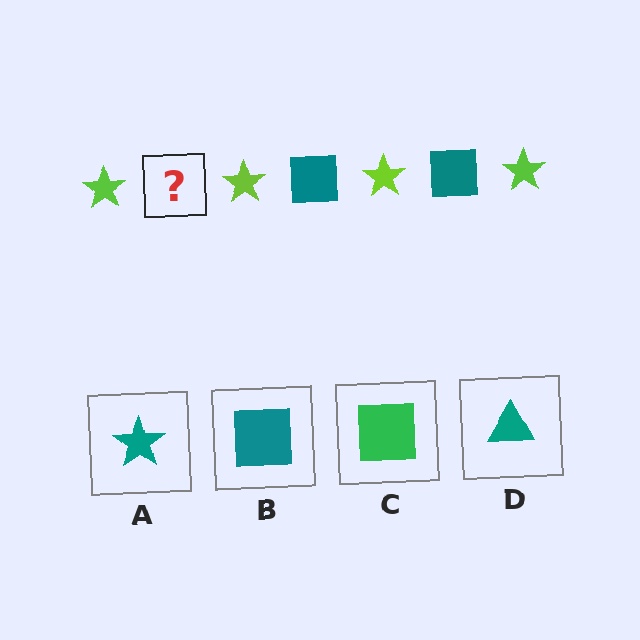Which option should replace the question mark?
Option B.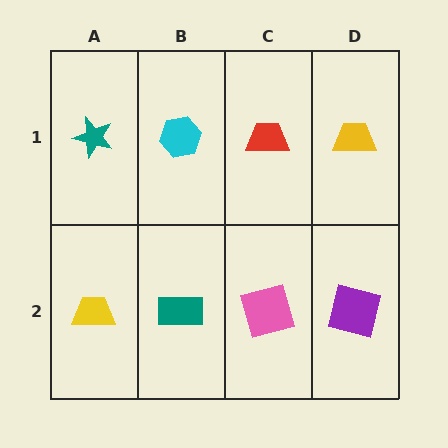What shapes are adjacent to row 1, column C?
A pink square (row 2, column C), a cyan hexagon (row 1, column B), a yellow trapezoid (row 1, column D).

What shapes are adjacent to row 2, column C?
A red trapezoid (row 1, column C), a teal rectangle (row 2, column B), a purple square (row 2, column D).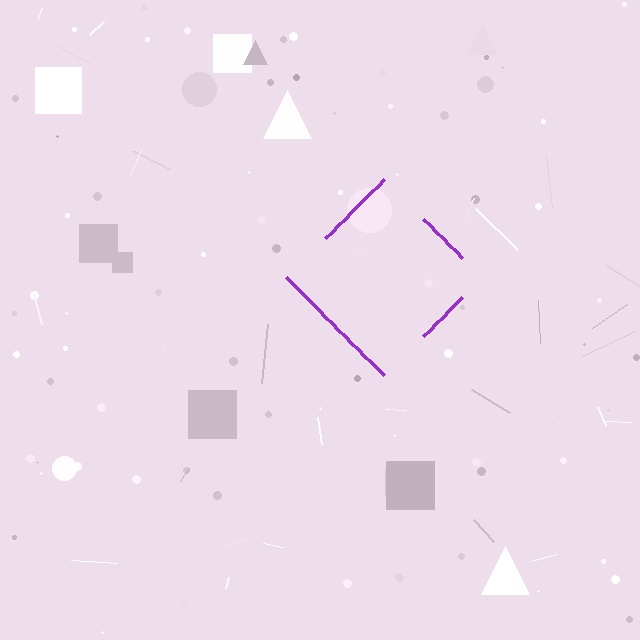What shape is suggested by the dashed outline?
The dashed outline suggests a diamond.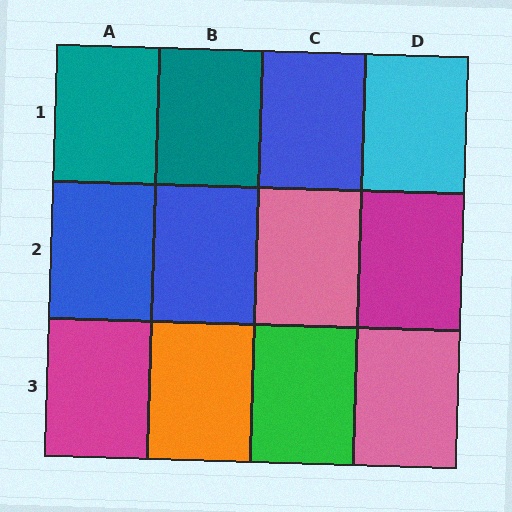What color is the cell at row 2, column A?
Blue.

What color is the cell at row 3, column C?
Green.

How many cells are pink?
2 cells are pink.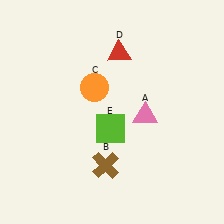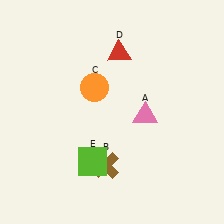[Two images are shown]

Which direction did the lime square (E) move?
The lime square (E) moved down.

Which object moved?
The lime square (E) moved down.